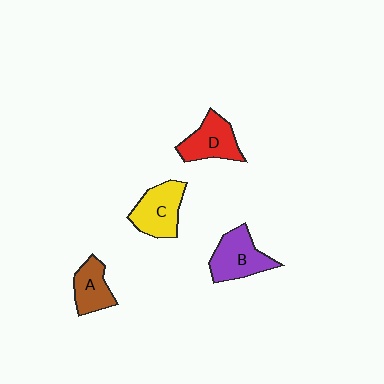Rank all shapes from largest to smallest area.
From largest to smallest: B (purple), C (yellow), D (red), A (brown).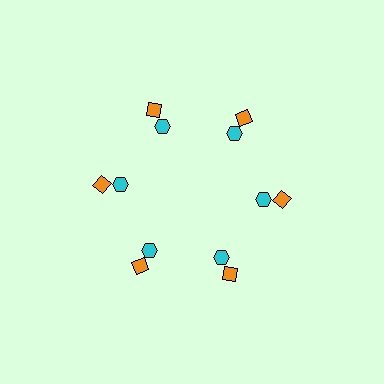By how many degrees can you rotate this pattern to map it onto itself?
The pattern maps onto itself every 60 degrees of rotation.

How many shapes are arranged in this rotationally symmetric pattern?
There are 12 shapes, arranged in 6 groups of 2.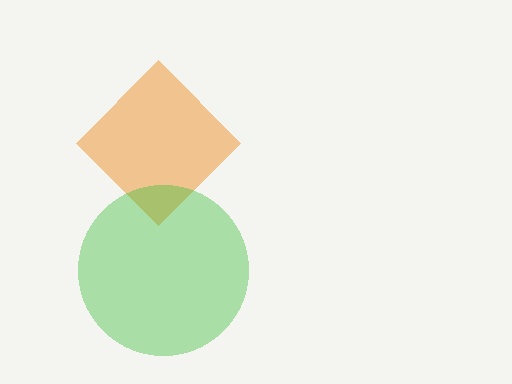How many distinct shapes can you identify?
There are 2 distinct shapes: an orange diamond, a green circle.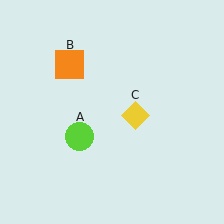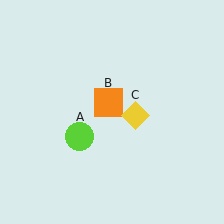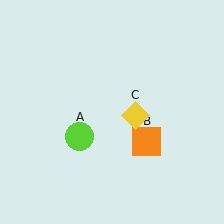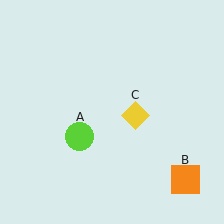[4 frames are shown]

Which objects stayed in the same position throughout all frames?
Lime circle (object A) and yellow diamond (object C) remained stationary.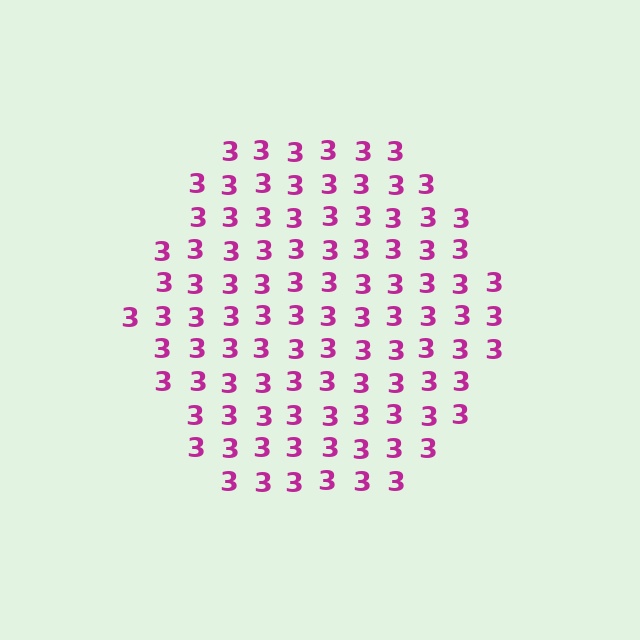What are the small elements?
The small elements are digit 3's.